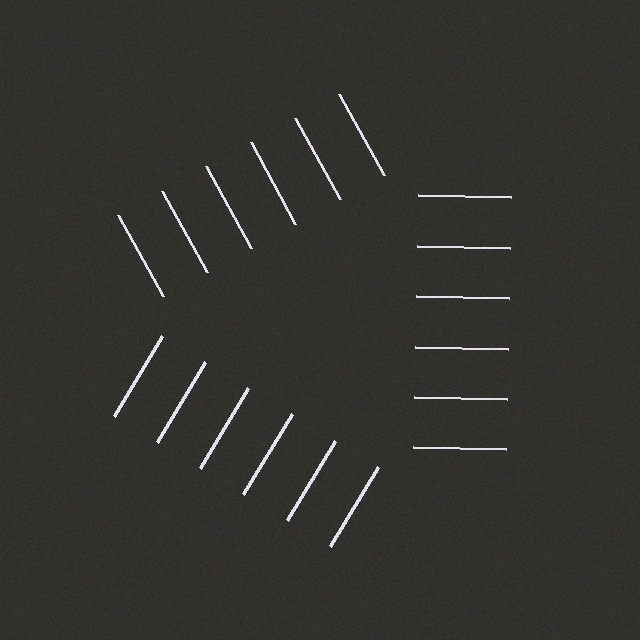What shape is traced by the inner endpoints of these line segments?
An illusory triangle — the line segments terminate on its edges but no continuous stroke is drawn.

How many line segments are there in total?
18 — 6 along each of the 3 edges.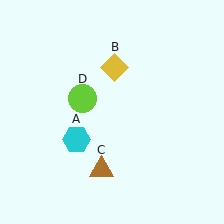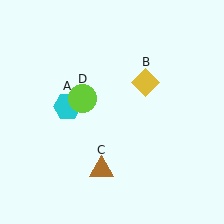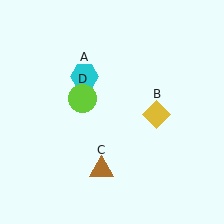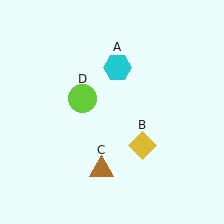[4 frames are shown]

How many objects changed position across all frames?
2 objects changed position: cyan hexagon (object A), yellow diamond (object B).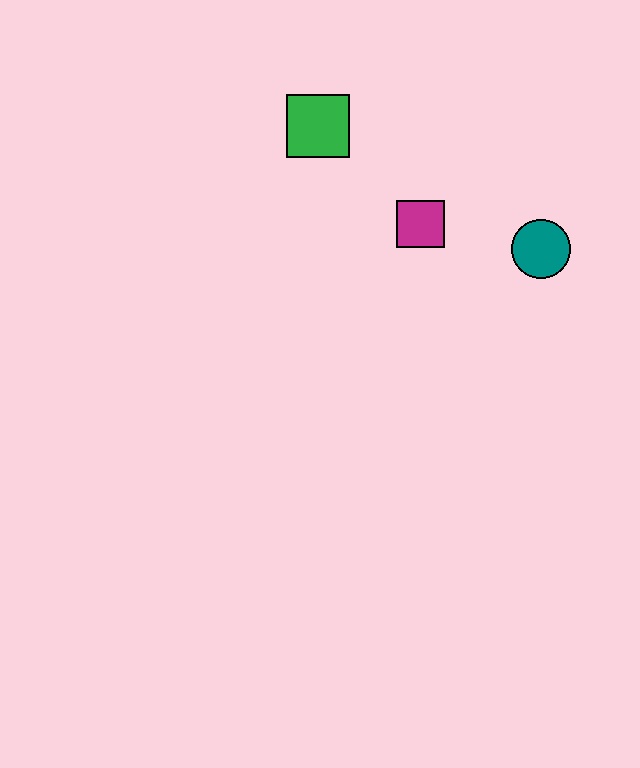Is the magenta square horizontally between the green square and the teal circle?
Yes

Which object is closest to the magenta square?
The teal circle is closest to the magenta square.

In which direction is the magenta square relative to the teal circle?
The magenta square is to the left of the teal circle.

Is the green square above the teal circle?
Yes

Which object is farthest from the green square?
The teal circle is farthest from the green square.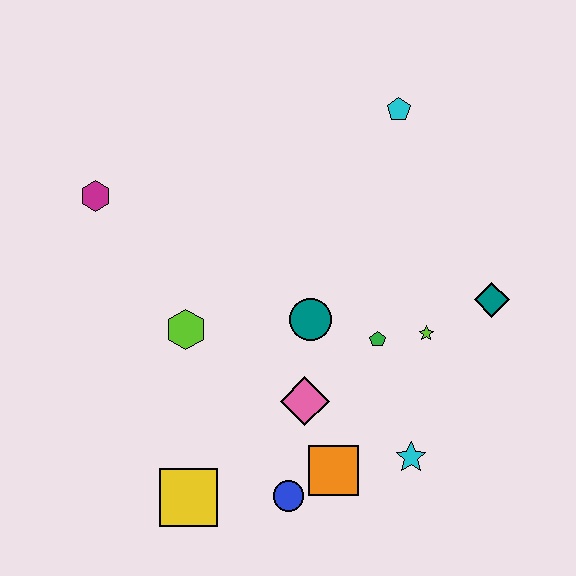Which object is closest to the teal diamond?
The lime star is closest to the teal diamond.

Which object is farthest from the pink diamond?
The cyan pentagon is farthest from the pink diamond.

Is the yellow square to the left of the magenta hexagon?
No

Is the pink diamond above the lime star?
No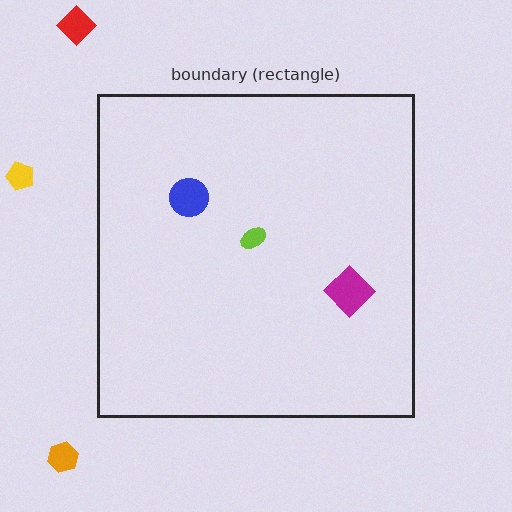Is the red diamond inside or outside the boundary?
Outside.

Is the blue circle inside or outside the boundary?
Inside.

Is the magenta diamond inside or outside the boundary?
Inside.